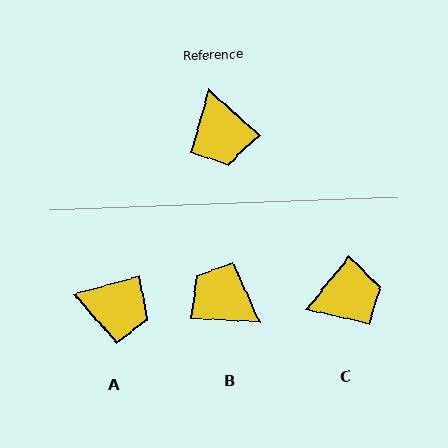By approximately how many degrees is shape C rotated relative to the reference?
Approximately 92 degrees counter-clockwise.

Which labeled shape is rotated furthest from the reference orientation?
B, about 141 degrees away.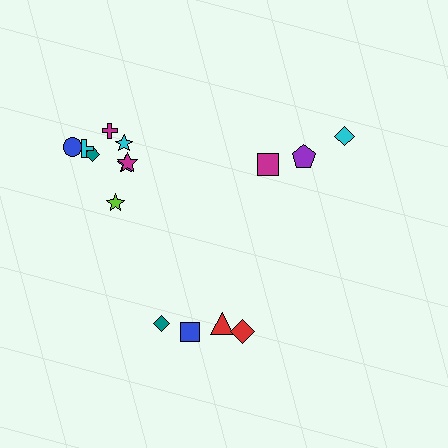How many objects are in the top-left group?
There are 8 objects.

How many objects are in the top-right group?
There are 3 objects.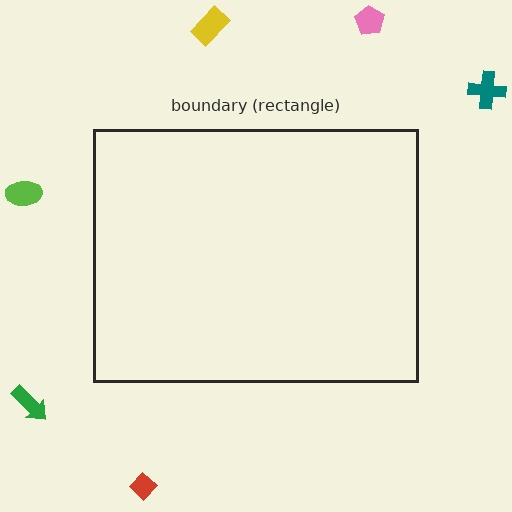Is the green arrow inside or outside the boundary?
Outside.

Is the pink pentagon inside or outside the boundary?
Outside.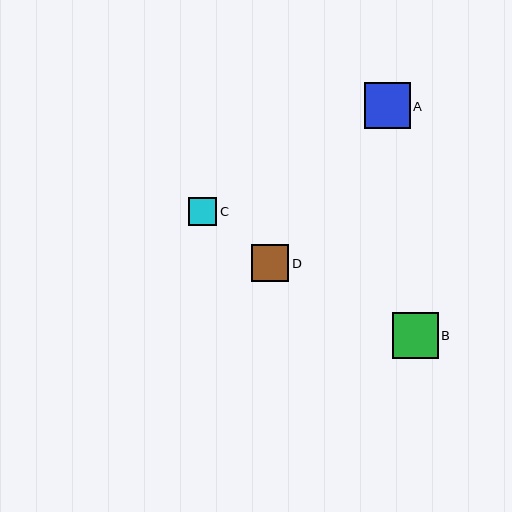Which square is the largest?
Square B is the largest with a size of approximately 46 pixels.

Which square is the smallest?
Square C is the smallest with a size of approximately 28 pixels.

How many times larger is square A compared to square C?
Square A is approximately 1.6 times the size of square C.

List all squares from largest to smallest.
From largest to smallest: B, A, D, C.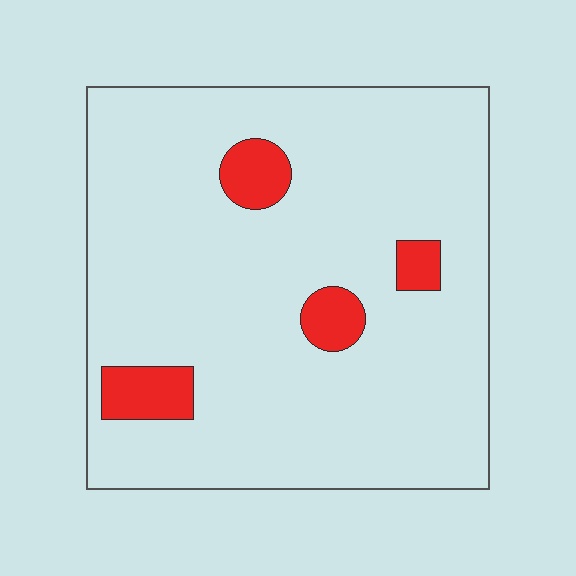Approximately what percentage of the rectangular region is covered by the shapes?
Approximately 10%.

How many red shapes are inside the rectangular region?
4.